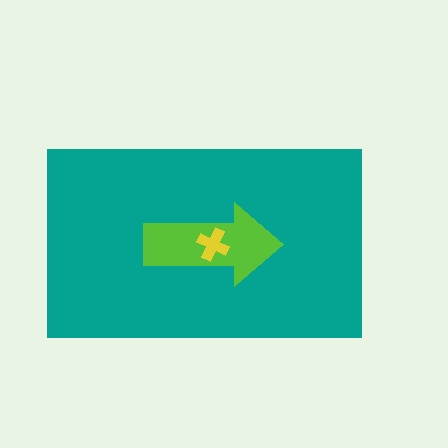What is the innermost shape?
The yellow cross.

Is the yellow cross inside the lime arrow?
Yes.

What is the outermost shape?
The teal rectangle.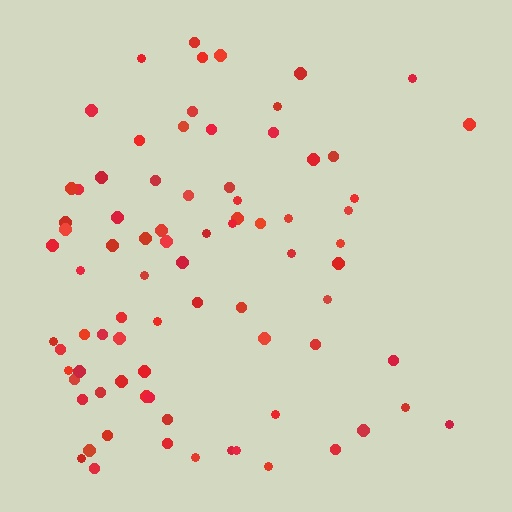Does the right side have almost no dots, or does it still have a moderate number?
Still a moderate number, just noticeably fewer than the left.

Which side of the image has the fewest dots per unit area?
The right.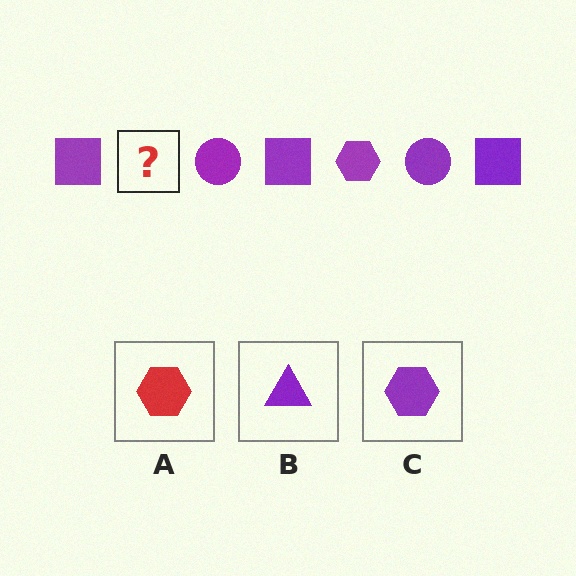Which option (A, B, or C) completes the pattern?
C.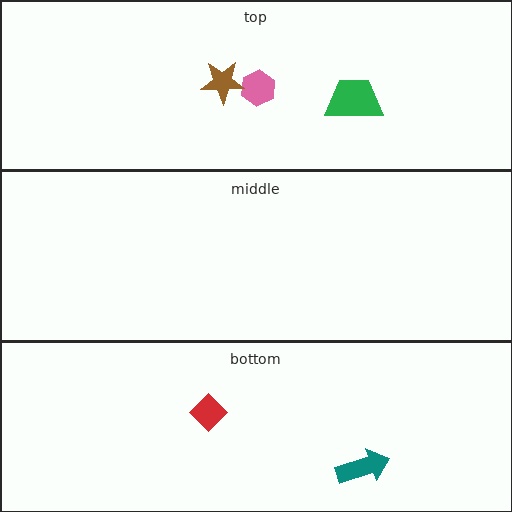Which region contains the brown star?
The top region.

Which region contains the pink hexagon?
The top region.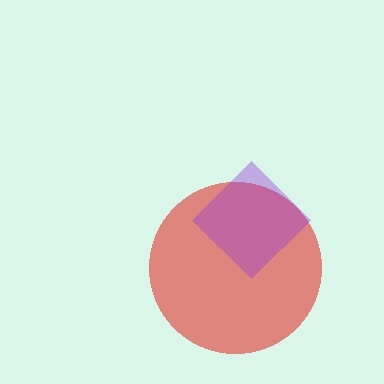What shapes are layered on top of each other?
The layered shapes are: a red circle, a purple diamond.